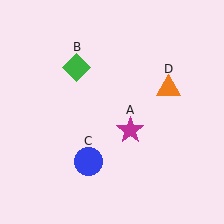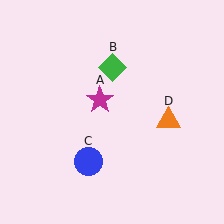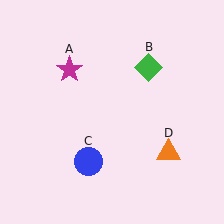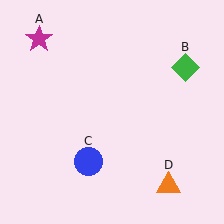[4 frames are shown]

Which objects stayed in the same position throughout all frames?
Blue circle (object C) remained stationary.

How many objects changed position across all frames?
3 objects changed position: magenta star (object A), green diamond (object B), orange triangle (object D).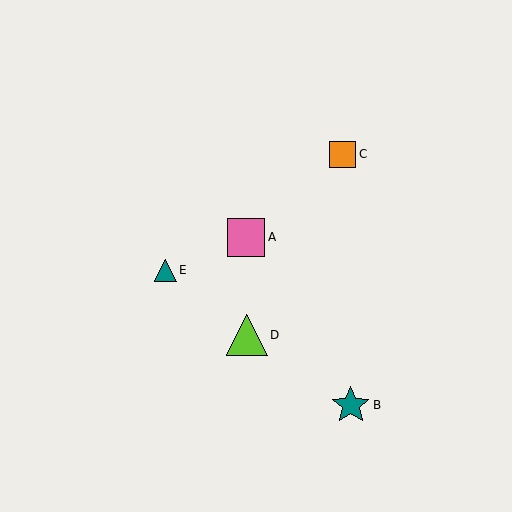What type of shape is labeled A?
Shape A is a pink square.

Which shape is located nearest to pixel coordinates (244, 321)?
The lime triangle (labeled D) at (247, 335) is nearest to that location.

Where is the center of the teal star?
The center of the teal star is at (351, 405).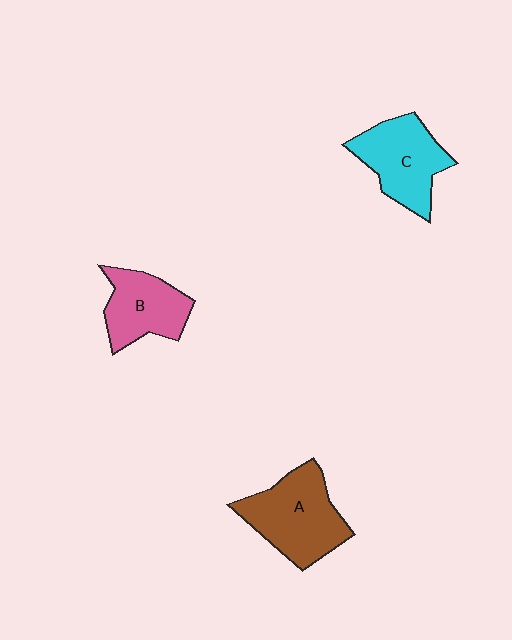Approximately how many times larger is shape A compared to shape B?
Approximately 1.3 times.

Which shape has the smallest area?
Shape B (pink).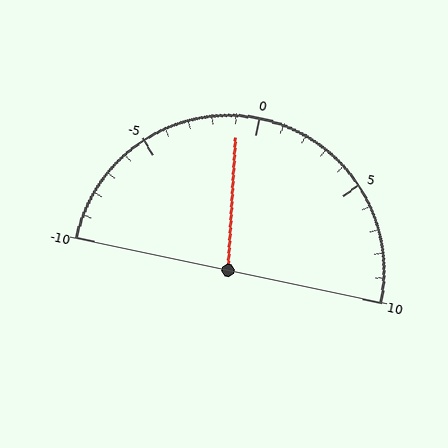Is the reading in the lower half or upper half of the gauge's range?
The reading is in the lower half of the range (-10 to 10).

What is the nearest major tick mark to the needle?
The nearest major tick mark is 0.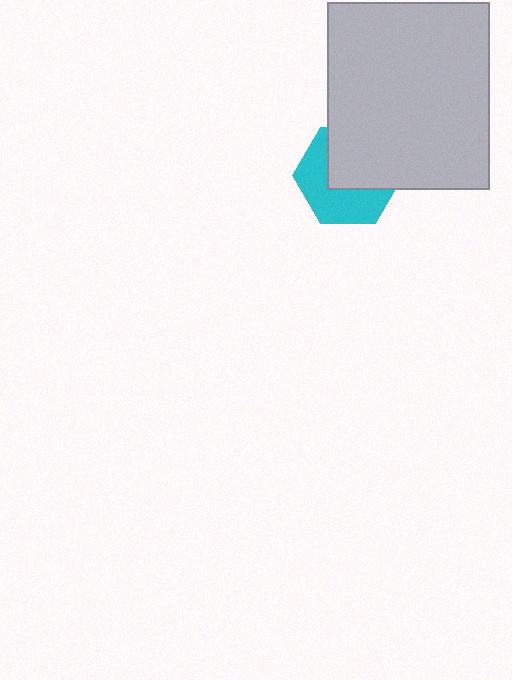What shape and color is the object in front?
The object in front is a light gray rectangle.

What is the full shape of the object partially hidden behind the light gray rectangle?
The partially hidden object is a cyan hexagon.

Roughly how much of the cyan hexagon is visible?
About half of it is visible (roughly 50%).